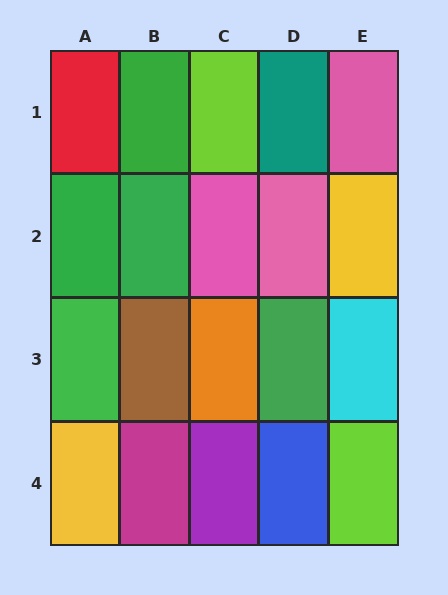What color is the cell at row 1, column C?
Lime.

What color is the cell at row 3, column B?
Brown.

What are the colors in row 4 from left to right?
Yellow, magenta, purple, blue, lime.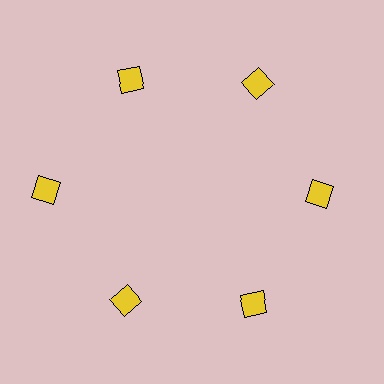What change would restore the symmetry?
The symmetry would be restored by moving it inward, back onto the ring so that all 6 diamonds sit at equal angles and equal distance from the center.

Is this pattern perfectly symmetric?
No. The 6 yellow diamonds are arranged in a ring, but one element near the 9 o'clock position is pushed outward from the center, breaking the 6-fold rotational symmetry.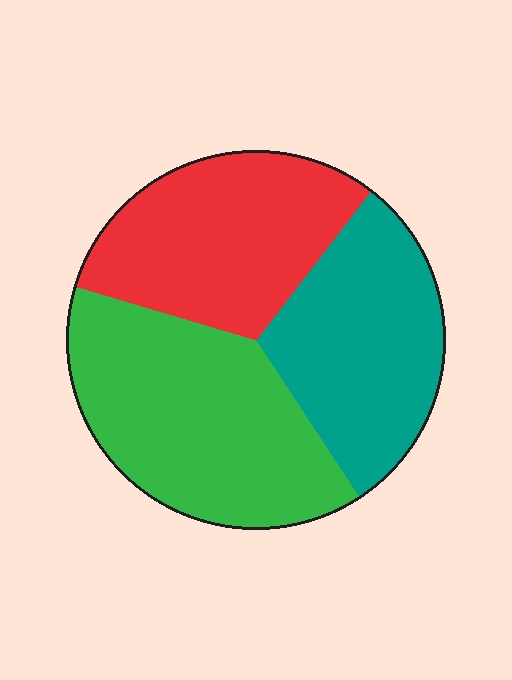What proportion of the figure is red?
Red takes up about one third (1/3) of the figure.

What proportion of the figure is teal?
Teal takes up between a quarter and a half of the figure.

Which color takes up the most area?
Green, at roughly 40%.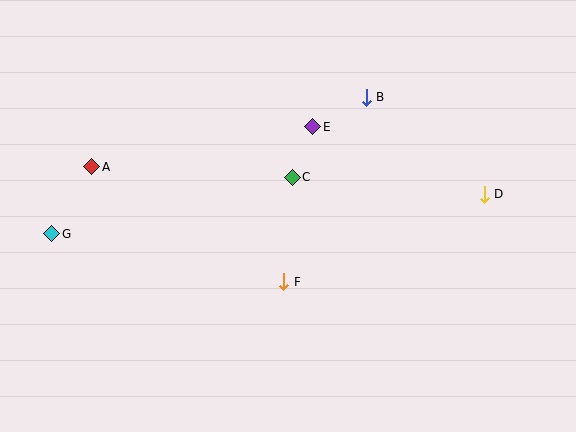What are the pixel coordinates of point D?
Point D is at (484, 194).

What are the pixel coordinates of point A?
Point A is at (92, 167).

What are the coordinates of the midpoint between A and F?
The midpoint between A and F is at (188, 224).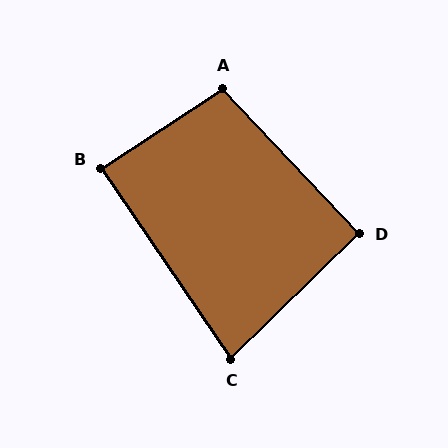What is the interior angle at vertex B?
Approximately 89 degrees (approximately right).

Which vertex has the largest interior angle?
A, at approximately 100 degrees.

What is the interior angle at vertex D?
Approximately 91 degrees (approximately right).